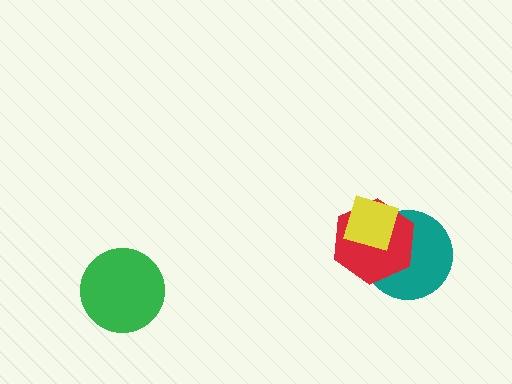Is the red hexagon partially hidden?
Yes, it is partially covered by another shape.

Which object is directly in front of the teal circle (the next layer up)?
The red hexagon is directly in front of the teal circle.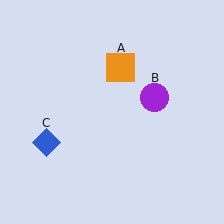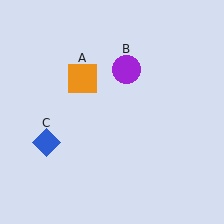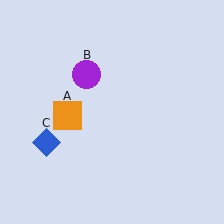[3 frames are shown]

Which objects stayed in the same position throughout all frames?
Blue diamond (object C) remained stationary.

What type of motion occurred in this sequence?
The orange square (object A), purple circle (object B) rotated counterclockwise around the center of the scene.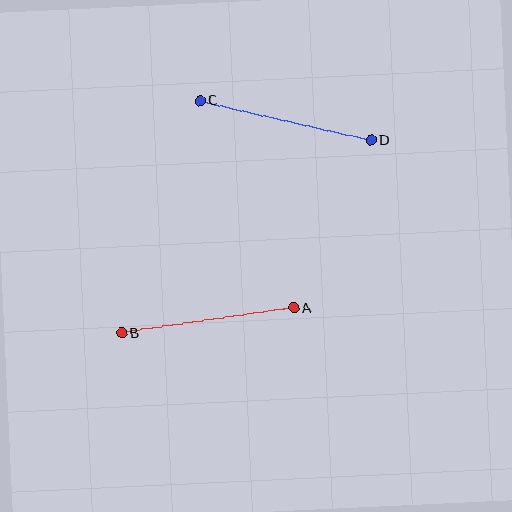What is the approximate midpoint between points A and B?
The midpoint is at approximately (208, 321) pixels.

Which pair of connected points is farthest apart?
Points C and D are farthest apart.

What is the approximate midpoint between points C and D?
The midpoint is at approximately (285, 121) pixels.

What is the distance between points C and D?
The distance is approximately 176 pixels.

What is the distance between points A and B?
The distance is approximately 174 pixels.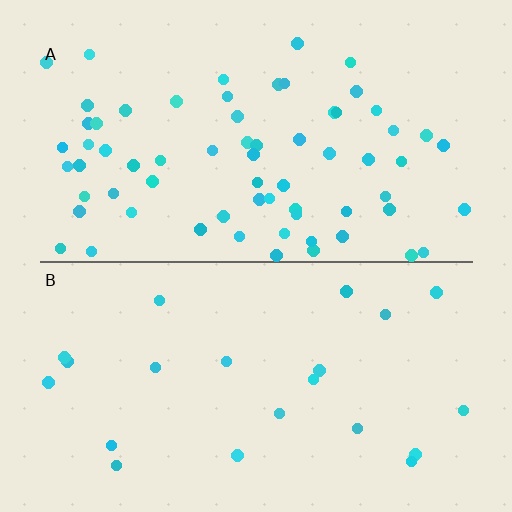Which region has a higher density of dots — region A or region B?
A (the top).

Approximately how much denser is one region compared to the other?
Approximately 3.1× — region A over region B.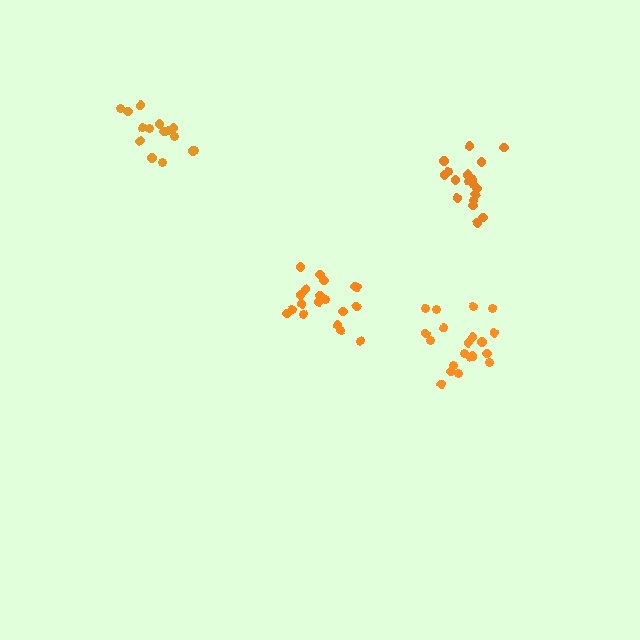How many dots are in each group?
Group 1: 19 dots, Group 2: 15 dots, Group 3: 20 dots, Group 4: 20 dots (74 total).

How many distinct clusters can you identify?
There are 4 distinct clusters.